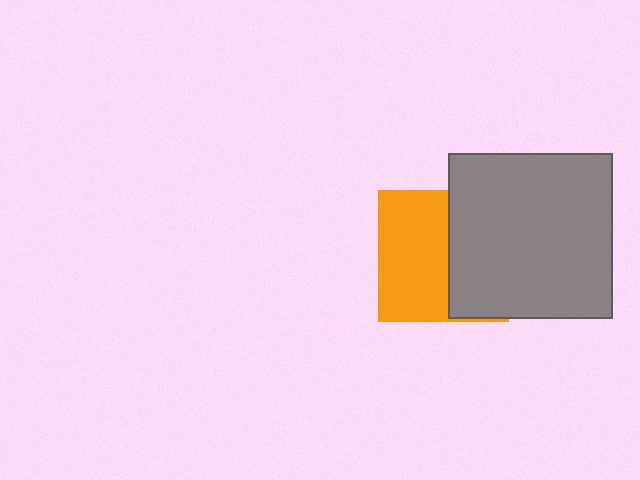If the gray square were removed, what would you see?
You would see the complete orange square.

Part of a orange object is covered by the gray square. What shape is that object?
It is a square.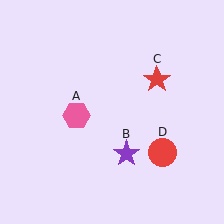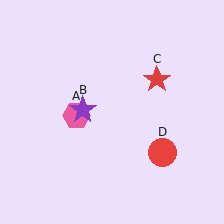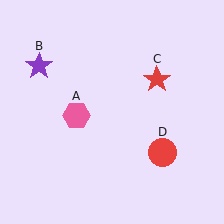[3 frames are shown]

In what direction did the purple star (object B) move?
The purple star (object B) moved up and to the left.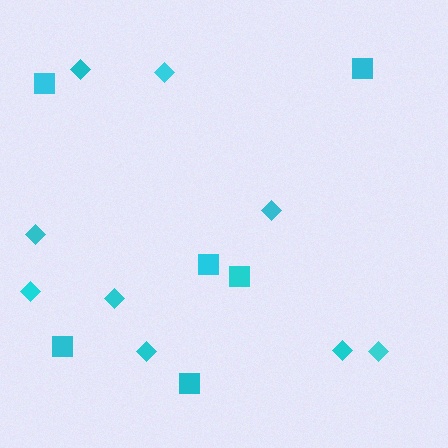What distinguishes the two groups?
There are 2 groups: one group of squares (6) and one group of diamonds (9).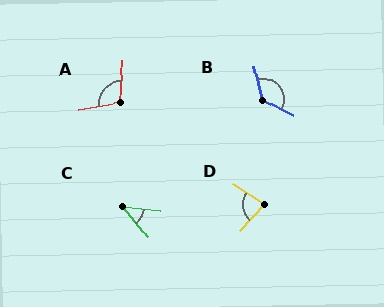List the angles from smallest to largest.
C (45°), D (81°), A (104°), B (130°).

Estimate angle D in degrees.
Approximately 81 degrees.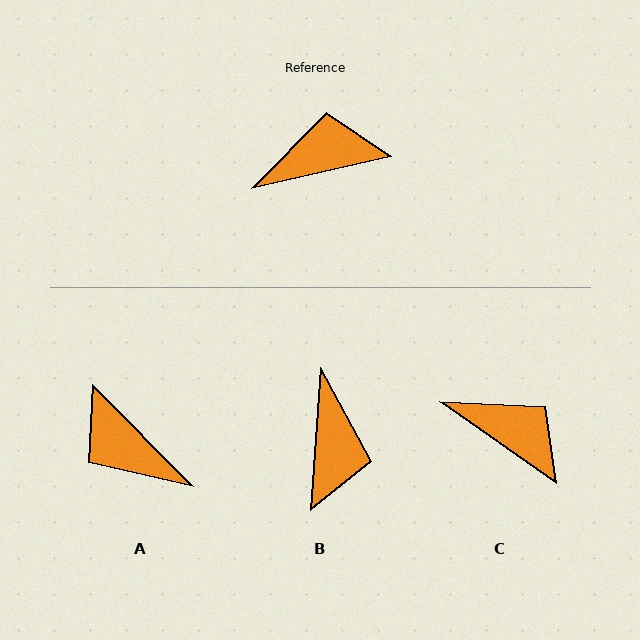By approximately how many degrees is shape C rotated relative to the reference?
Approximately 48 degrees clockwise.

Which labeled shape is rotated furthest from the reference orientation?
A, about 122 degrees away.